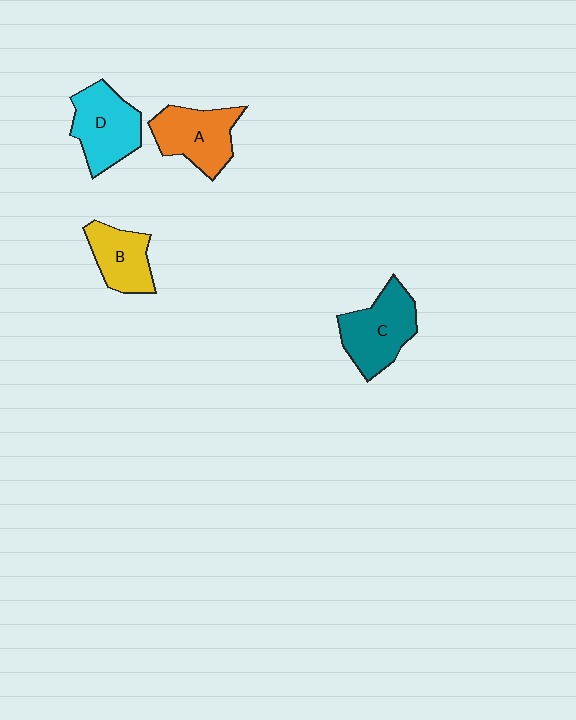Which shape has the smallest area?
Shape B (yellow).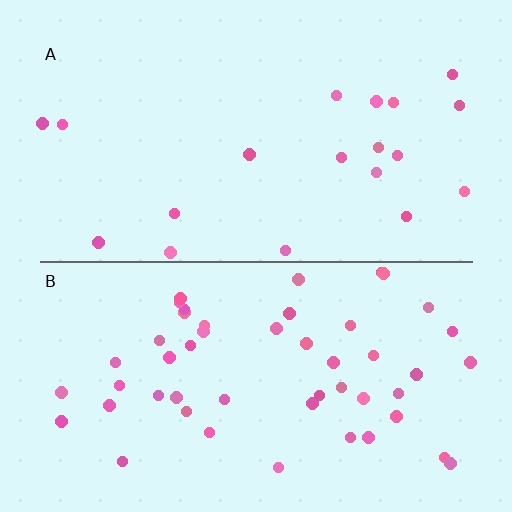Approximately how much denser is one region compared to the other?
Approximately 2.6× — region B over region A.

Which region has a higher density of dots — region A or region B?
B (the bottom).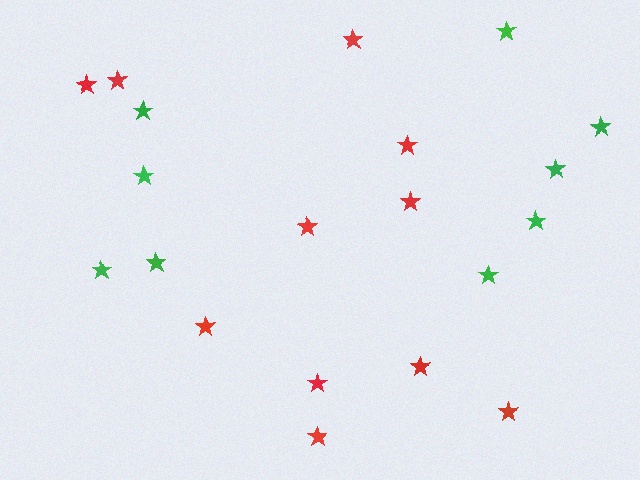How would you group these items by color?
There are 2 groups: one group of green stars (9) and one group of red stars (11).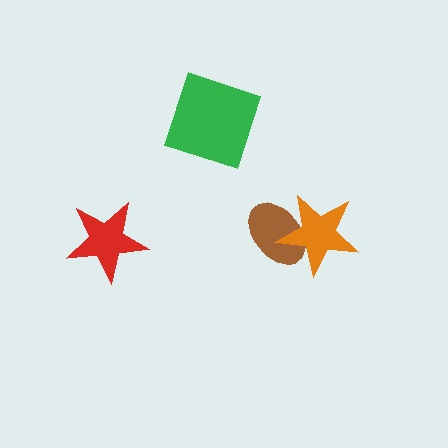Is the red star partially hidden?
No, no other shape covers it.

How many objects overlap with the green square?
0 objects overlap with the green square.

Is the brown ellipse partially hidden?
Yes, it is partially covered by another shape.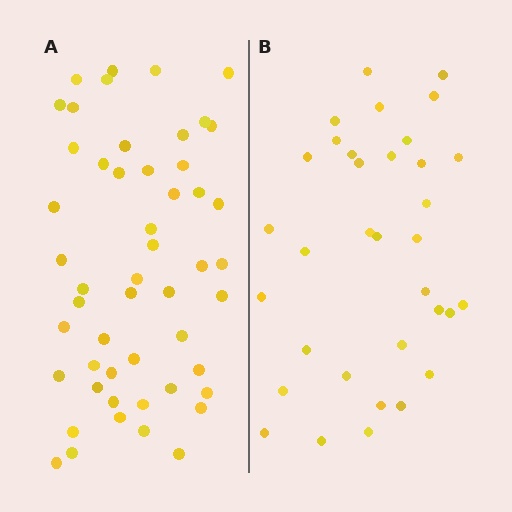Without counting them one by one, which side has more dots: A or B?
Region A (the left region) has more dots.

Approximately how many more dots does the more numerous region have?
Region A has approximately 15 more dots than region B.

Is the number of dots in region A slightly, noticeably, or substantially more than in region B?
Region A has substantially more. The ratio is roughly 1.5 to 1.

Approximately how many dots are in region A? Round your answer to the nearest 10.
About 50 dots. (The exact count is 51, which rounds to 50.)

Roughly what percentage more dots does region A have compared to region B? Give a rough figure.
About 50% more.